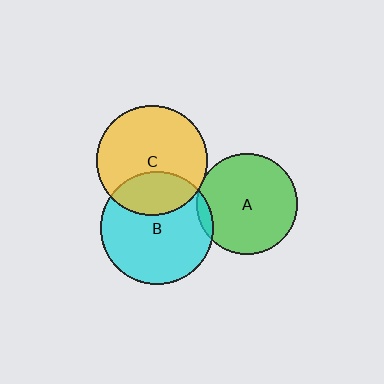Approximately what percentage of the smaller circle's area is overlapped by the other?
Approximately 5%.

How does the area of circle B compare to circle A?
Approximately 1.2 times.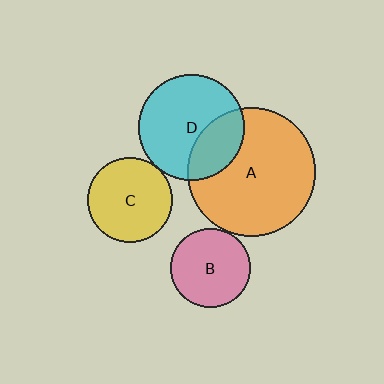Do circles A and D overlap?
Yes.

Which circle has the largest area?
Circle A (orange).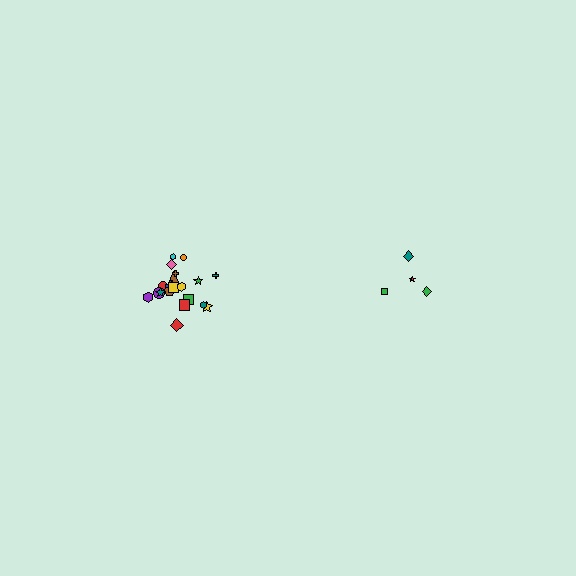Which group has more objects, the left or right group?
The left group.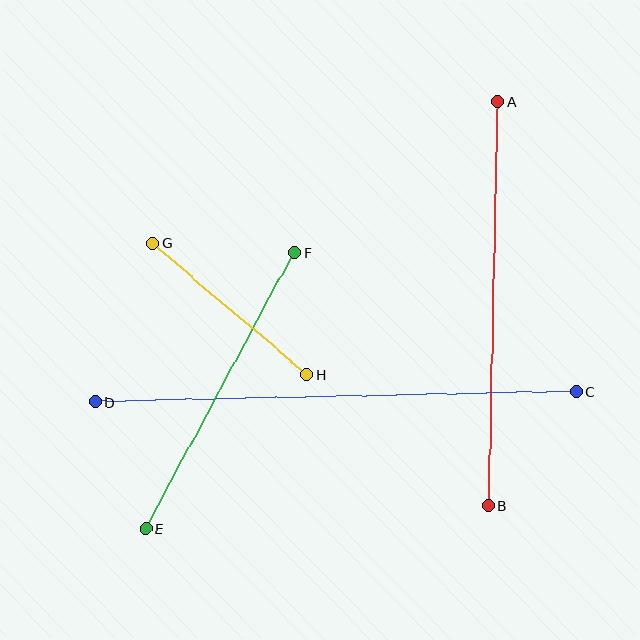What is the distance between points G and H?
The distance is approximately 203 pixels.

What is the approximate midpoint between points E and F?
The midpoint is at approximately (220, 391) pixels.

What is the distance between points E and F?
The distance is approximately 314 pixels.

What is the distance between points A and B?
The distance is approximately 404 pixels.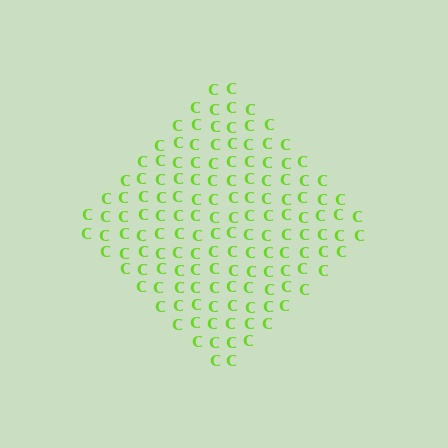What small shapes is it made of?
It is made of small letter C's.